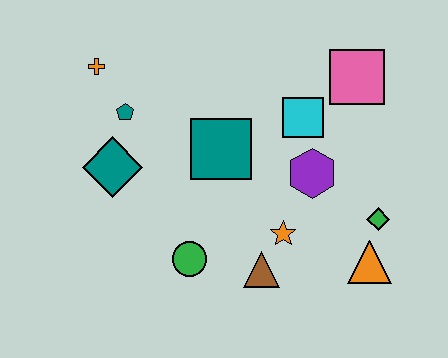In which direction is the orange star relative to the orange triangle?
The orange star is to the left of the orange triangle.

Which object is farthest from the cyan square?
The orange cross is farthest from the cyan square.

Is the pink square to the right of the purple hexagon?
Yes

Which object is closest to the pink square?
The cyan square is closest to the pink square.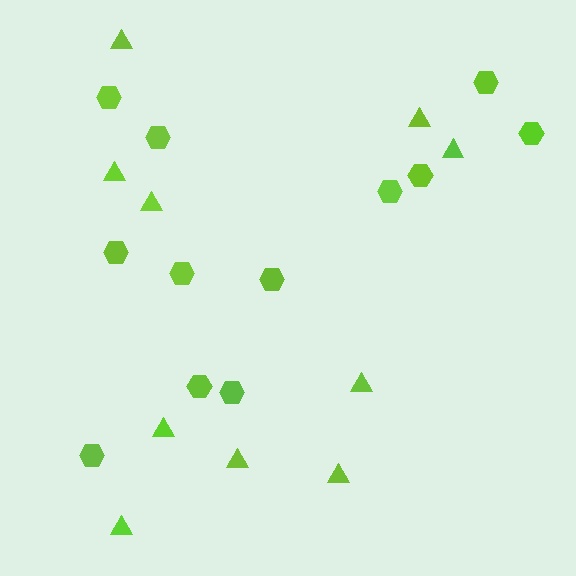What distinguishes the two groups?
There are 2 groups: one group of triangles (10) and one group of hexagons (12).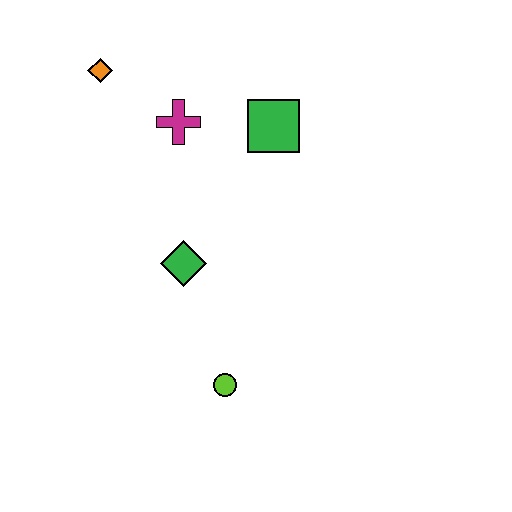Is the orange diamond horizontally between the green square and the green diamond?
No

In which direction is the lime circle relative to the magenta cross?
The lime circle is below the magenta cross.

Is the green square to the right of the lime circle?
Yes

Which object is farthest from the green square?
The lime circle is farthest from the green square.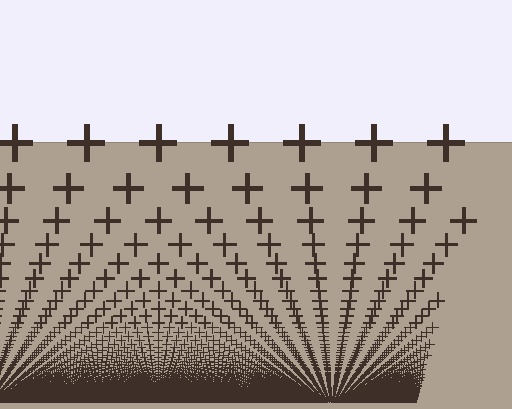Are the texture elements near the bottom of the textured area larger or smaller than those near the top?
Smaller. The gradient is inverted — elements near the bottom are smaller and denser.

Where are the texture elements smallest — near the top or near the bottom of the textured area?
Near the bottom.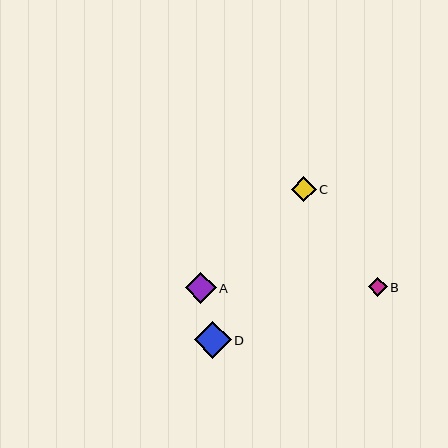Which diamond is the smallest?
Diamond B is the smallest with a size of approximately 19 pixels.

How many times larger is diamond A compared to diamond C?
Diamond A is approximately 1.2 times the size of diamond C.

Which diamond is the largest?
Diamond D is the largest with a size of approximately 37 pixels.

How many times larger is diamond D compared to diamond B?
Diamond D is approximately 2.0 times the size of diamond B.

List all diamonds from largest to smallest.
From largest to smallest: D, A, C, B.